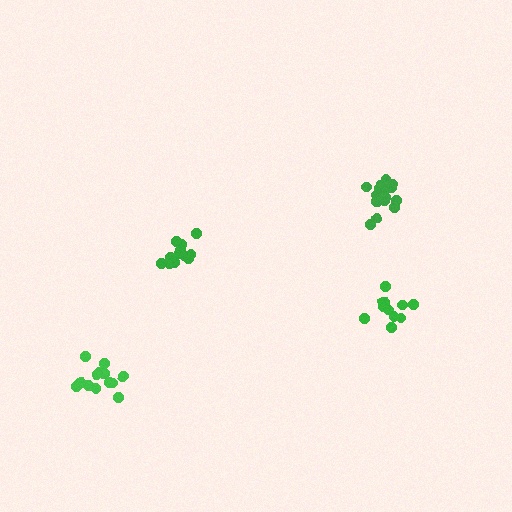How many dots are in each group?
Group 1: 15 dots, Group 2: 12 dots, Group 3: 13 dots, Group 4: 11 dots (51 total).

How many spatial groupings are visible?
There are 4 spatial groupings.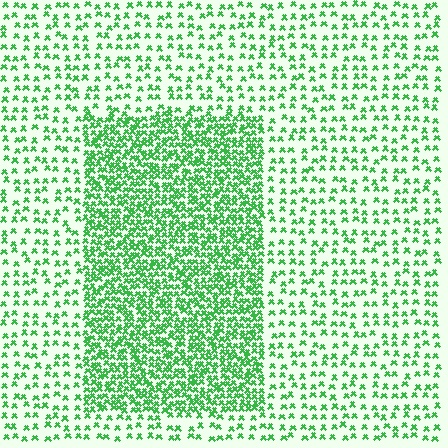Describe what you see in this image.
The image contains small green elements arranged at two different densities. A rectangle-shaped region is visible where the elements are more densely packed than the surrounding area.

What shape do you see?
I see a rectangle.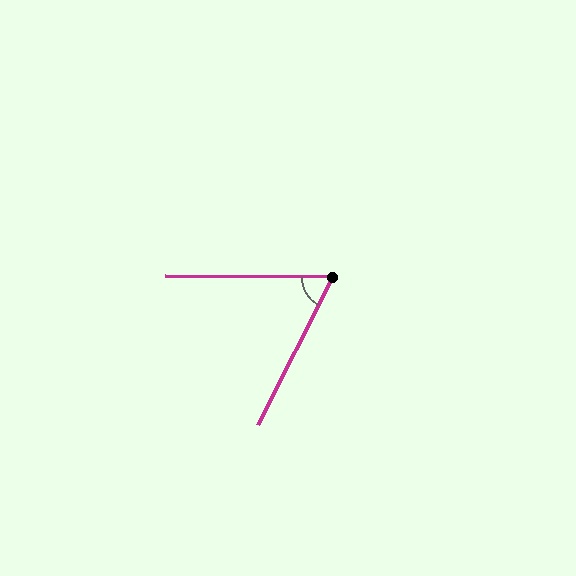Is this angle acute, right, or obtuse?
It is acute.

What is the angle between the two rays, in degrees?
Approximately 64 degrees.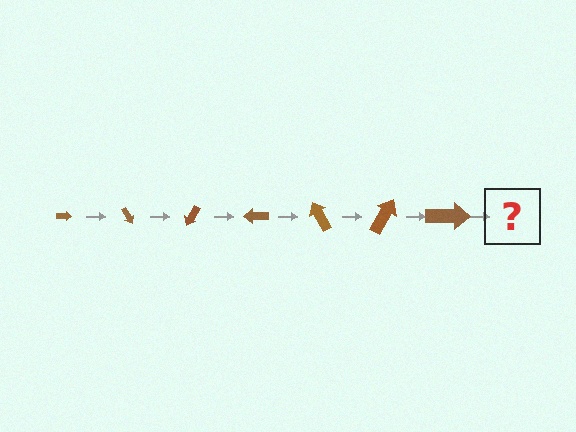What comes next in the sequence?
The next element should be an arrow, larger than the previous one and rotated 420 degrees from the start.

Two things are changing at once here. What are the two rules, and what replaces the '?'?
The two rules are that the arrow grows larger each step and it rotates 60 degrees each step. The '?' should be an arrow, larger than the previous one and rotated 420 degrees from the start.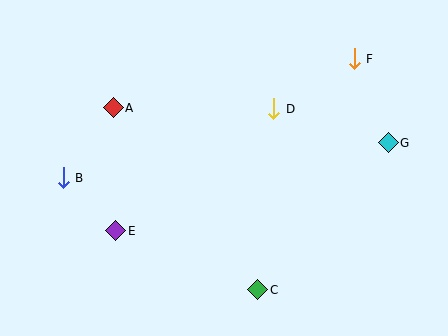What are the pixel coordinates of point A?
Point A is at (113, 108).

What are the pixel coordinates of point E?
Point E is at (116, 231).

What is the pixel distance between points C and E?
The distance between C and E is 154 pixels.